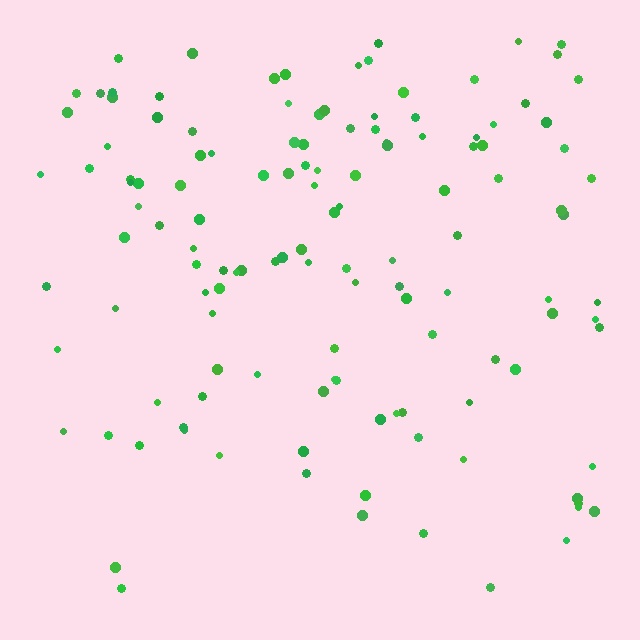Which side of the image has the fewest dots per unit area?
The bottom.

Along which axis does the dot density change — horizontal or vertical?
Vertical.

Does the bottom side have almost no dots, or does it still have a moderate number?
Still a moderate number, just noticeably fewer than the top.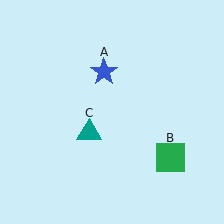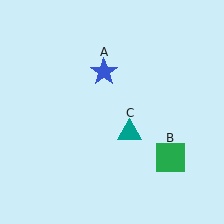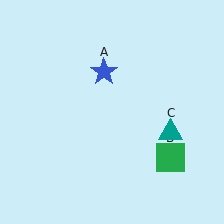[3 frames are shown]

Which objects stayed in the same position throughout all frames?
Blue star (object A) and green square (object B) remained stationary.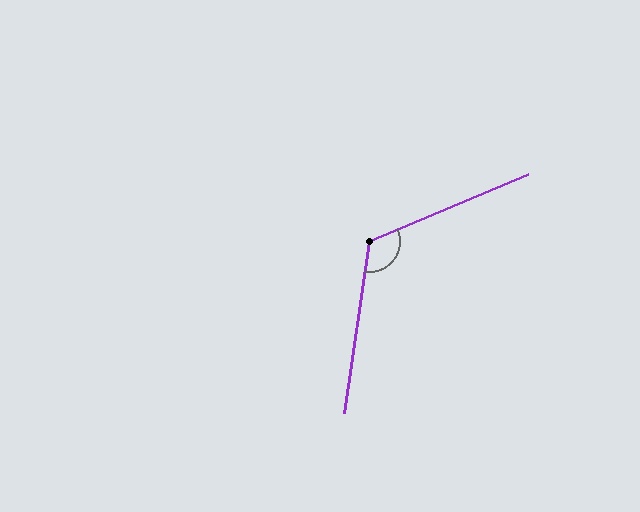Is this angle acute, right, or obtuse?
It is obtuse.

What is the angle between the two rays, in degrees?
Approximately 121 degrees.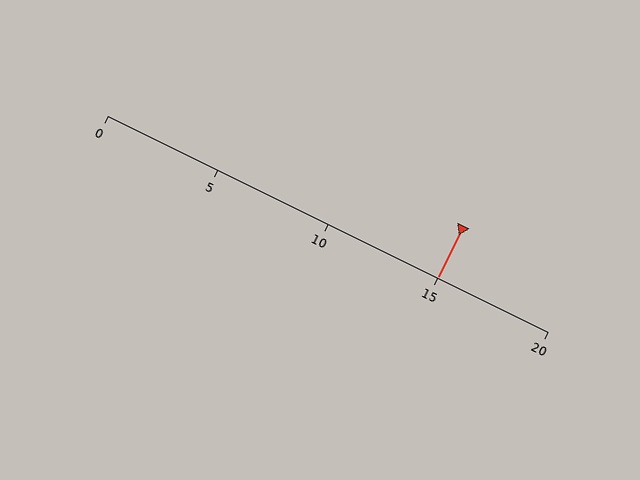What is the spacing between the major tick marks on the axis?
The major ticks are spaced 5 apart.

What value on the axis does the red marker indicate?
The marker indicates approximately 15.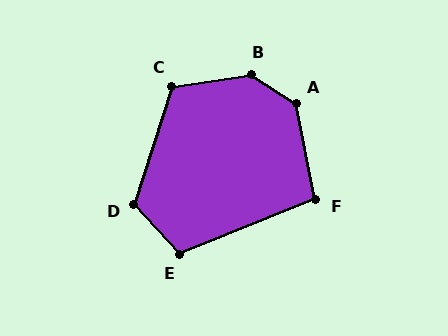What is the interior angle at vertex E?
Approximately 111 degrees (obtuse).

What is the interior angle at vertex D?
Approximately 120 degrees (obtuse).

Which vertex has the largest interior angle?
B, at approximately 139 degrees.